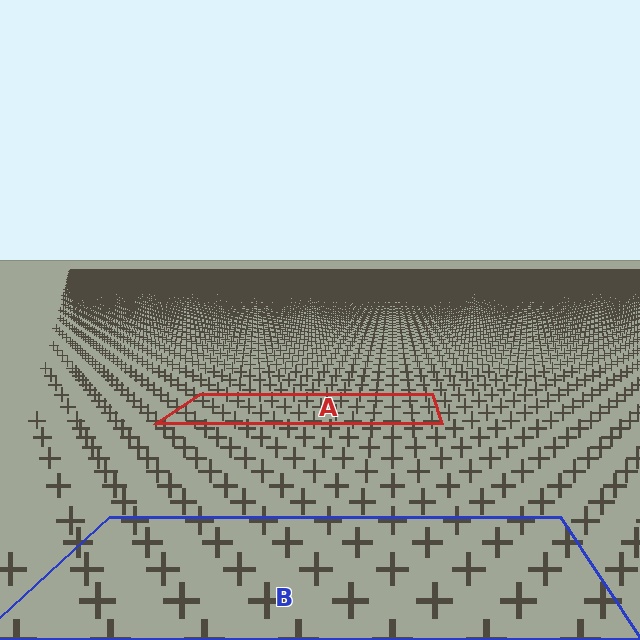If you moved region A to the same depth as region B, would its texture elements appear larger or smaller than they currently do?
They would appear larger. At a closer depth, the same texture elements are projected at a bigger on-screen size.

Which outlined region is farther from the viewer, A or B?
Region A is farther from the viewer — the texture elements inside it appear smaller and more densely packed.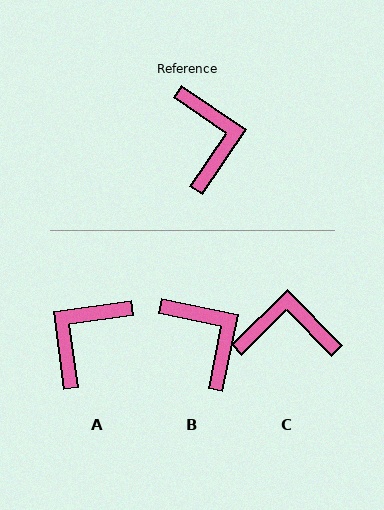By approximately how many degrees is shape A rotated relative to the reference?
Approximately 132 degrees counter-clockwise.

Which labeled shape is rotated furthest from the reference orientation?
A, about 132 degrees away.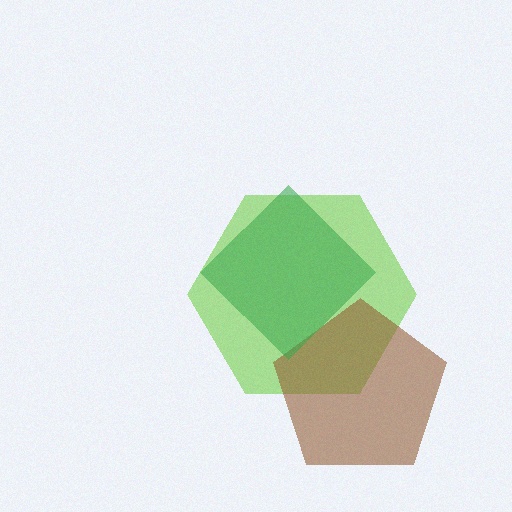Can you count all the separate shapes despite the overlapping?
Yes, there are 3 separate shapes.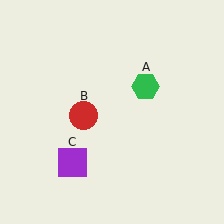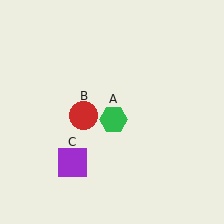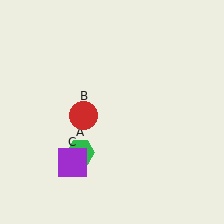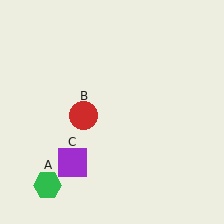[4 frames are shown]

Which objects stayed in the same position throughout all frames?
Red circle (object B) and purple square (object C) remained stationary.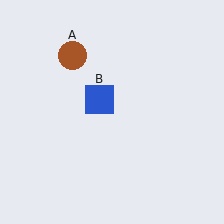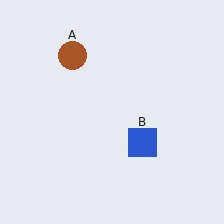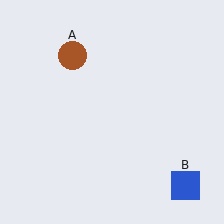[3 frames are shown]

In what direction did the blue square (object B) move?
The blue square (object B) moved down and to the right.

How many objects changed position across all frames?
1 object changed position: blue square (object B).